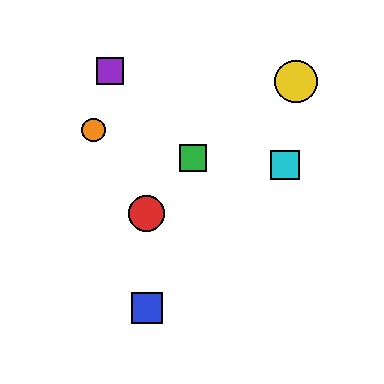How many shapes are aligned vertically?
2 shapes (the red circle, the blue square) are aligned vertically.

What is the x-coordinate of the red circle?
The red circle is at x≈147.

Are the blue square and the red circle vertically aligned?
Yes, both are at x≈147.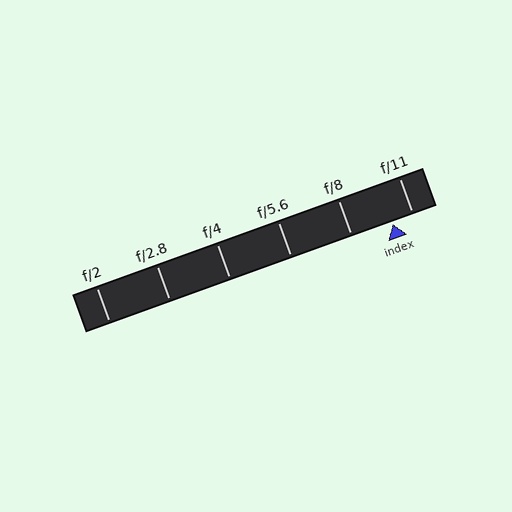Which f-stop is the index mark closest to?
The index mark is closest to f/11.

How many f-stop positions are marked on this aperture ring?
There are 6 f-stop positions marked.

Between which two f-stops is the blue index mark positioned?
The index mark is between f/8 and f/11.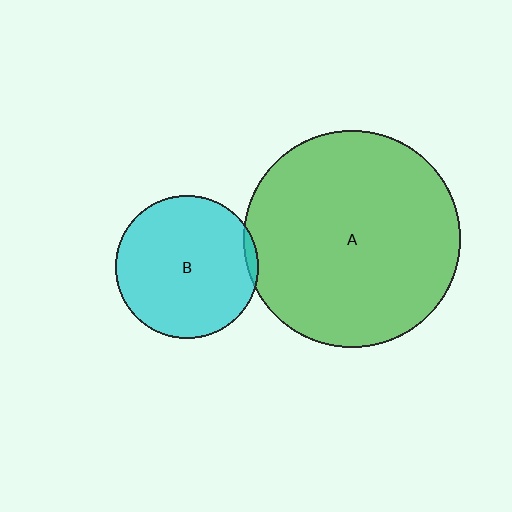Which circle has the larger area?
Circle A (green).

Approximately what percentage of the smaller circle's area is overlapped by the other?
Approximately 5%.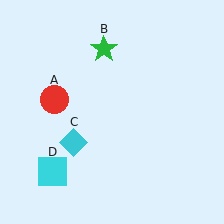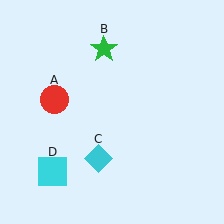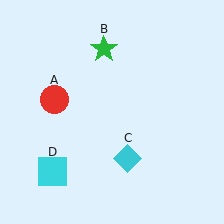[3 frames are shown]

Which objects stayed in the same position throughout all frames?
Red circle (object A) and green star (object B) and cyan square (object D) remained stationary.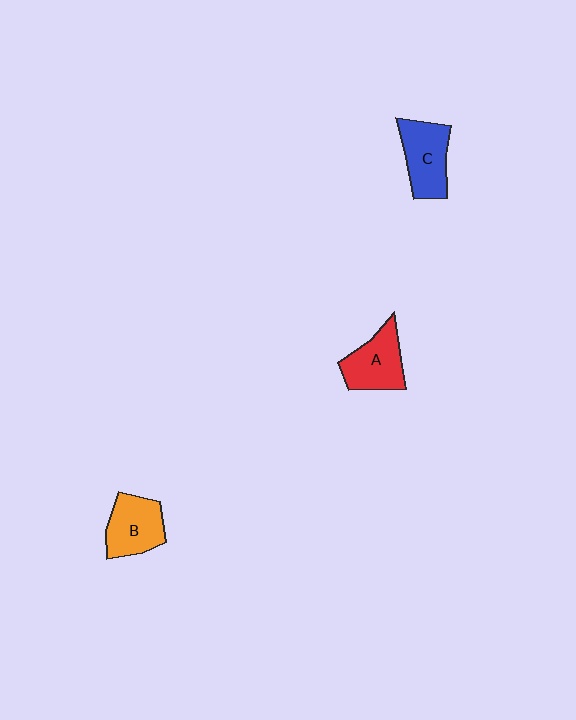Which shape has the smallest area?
Shape B (orange).